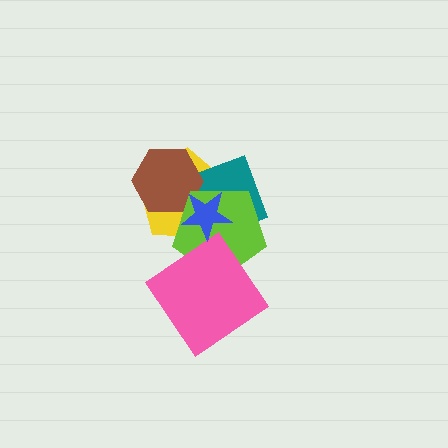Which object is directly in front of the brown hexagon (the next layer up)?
The lime pentagon is directly in front of the brown hexagon.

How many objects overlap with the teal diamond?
4 objects overlap with the teal diamond.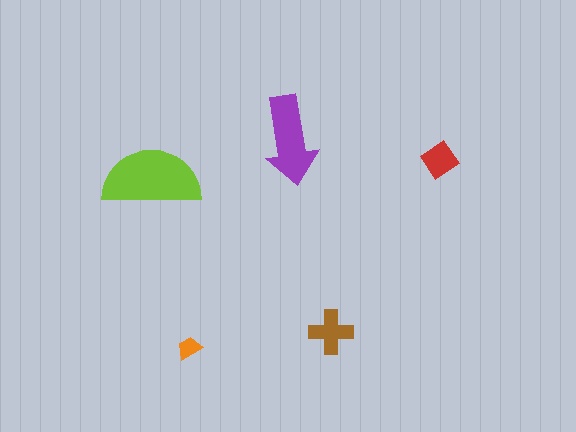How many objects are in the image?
There are 5 objects in the image.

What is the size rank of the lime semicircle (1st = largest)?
1st.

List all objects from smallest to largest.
The orange trapezoid, the red diamond, the brown cross, the purple arrow, the lime semicircle.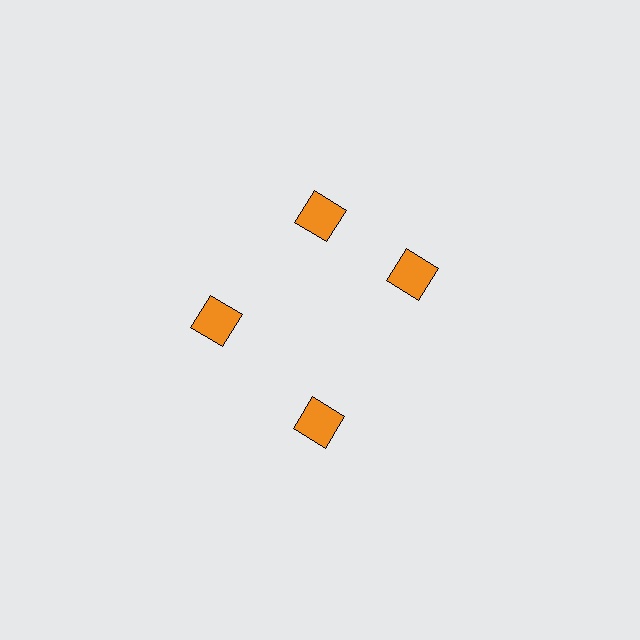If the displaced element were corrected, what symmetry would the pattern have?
It would have 4-fold rotational symmetry — the pattern would map onto itself every 90 degrees.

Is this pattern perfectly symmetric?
No. The 4 orange squares are arranged in a ring, but one element near the 3 o'clock position is rotated out of alignment along the ring, breaking the 4-fold rotational symmetry.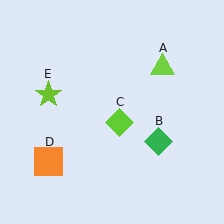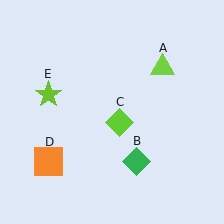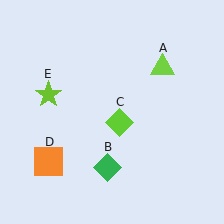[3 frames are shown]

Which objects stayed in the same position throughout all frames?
Lime triangle (object A) and lime diamond (object C) and orange square (object D) and lime star (object E) remained stationary.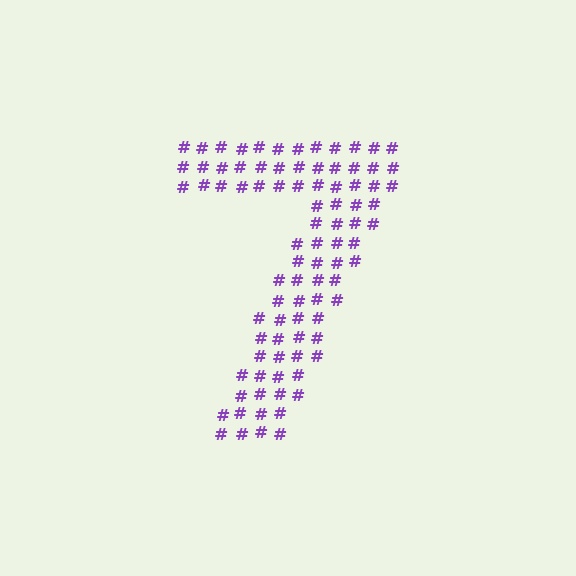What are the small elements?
The small elements are hash symbols.